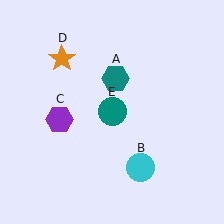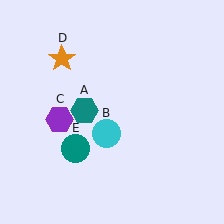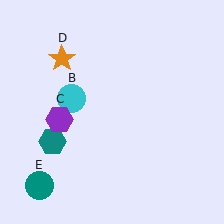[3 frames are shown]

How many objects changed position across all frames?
3 objects changed position: teal hexagon (object A), cyan circle (object B), teal circle (object E).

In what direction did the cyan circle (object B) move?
The cyan circle (object B) moved up and to the left.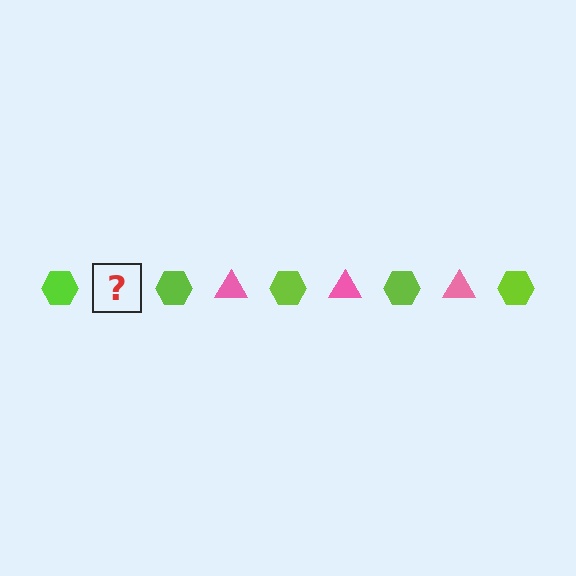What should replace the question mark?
The question mark should be replaced with a pink triangle.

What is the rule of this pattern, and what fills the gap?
The rule is that the pattern alternates between lime hexagon and pink triangle. The gap should be filled with a pink triangle.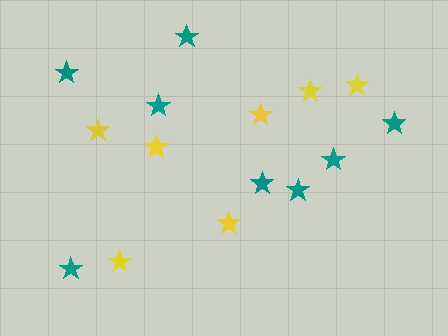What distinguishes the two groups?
There are 2 groups: one group of yellow stars (7) and one group of teal stars (8).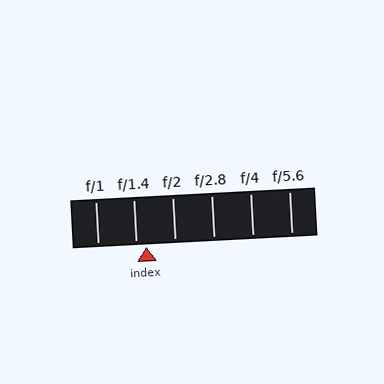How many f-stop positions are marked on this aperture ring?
There are 6 f-stop positions marked.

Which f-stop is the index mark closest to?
The index mark is closest to f/1.4.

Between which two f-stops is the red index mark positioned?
The index mark is between f/1.4 and f/2.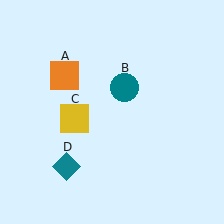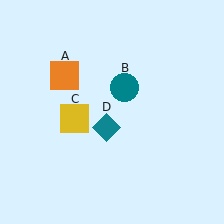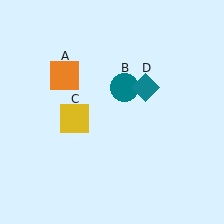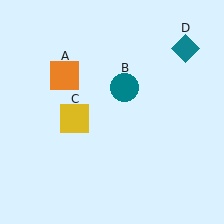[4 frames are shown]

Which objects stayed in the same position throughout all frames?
Orange square (object A) and teal circle (object B) and yellow square (object C) remained stationary.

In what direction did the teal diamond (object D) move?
The teal diamond (object D) moved up and to the right.